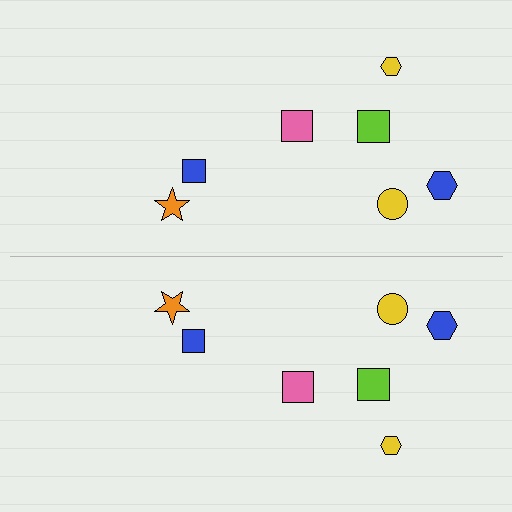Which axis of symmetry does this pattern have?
The pattern has a horizontal axis of symmetry running through the center of the image.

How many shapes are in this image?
There are 14 shapes in this image.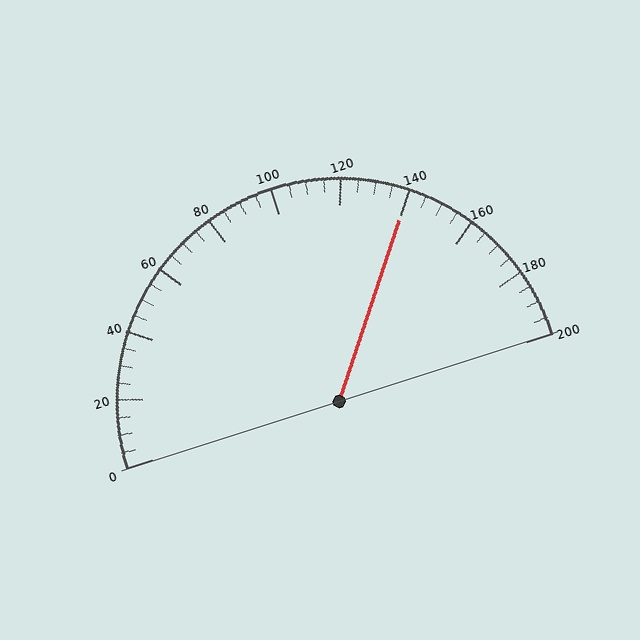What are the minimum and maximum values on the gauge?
The gauge ranges from 0 to 200.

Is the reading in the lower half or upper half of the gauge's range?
The reading is in the upper half of the range (0 to 200).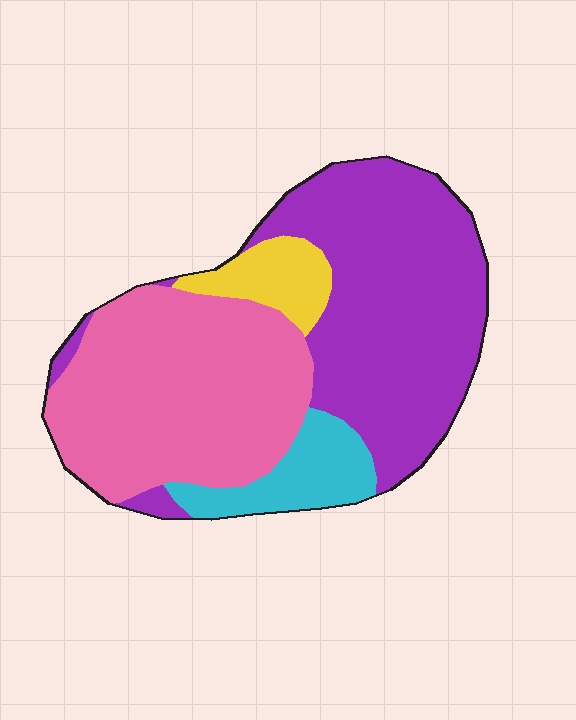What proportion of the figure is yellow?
Yellow takes up about one tenth (1/10) of the figure.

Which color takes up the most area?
Purple, at roughly 45%.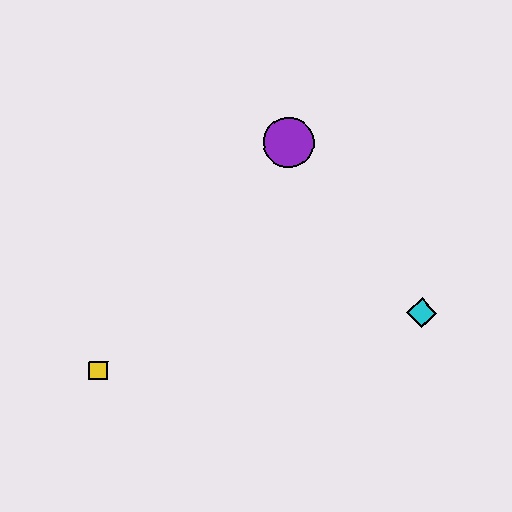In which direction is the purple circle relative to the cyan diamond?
The purple circle is above the cyan diamond.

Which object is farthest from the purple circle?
The yellow square is farthest from the purple circle.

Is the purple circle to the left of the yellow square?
No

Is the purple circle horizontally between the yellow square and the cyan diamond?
Yes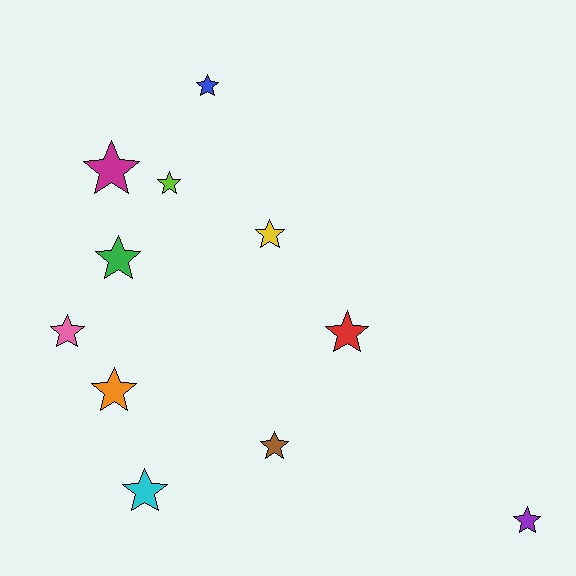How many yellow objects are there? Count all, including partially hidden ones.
There is 1 yellow object.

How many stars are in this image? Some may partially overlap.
There are 11 stars.